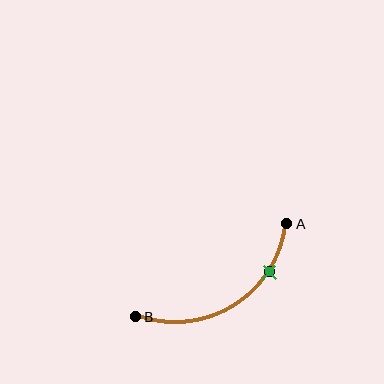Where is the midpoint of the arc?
The arc midpoint is the point on the curve farthest from the straight line joining A and B. It sits below that line.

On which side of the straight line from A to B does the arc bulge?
The arc bulges below the straight line connecting A and B.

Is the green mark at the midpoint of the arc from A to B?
No. The green mark lies on the arc but is closer to endpoint A. The arc midpoint would be at the point on the curve equidistant along the arc from both A and B.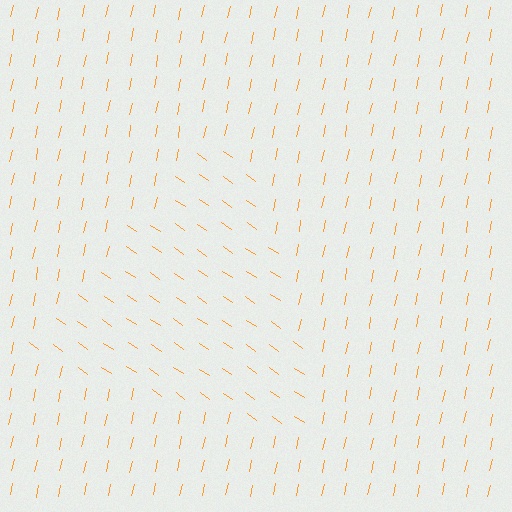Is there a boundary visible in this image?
Yes, there is a texture boundary formed by a change in line orientation.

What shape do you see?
I see a triangle.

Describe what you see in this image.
The image is filled with small orange line segments. A triangle region in the image has lines oriented differently from the surrounding lines, creating a visible texture boundary.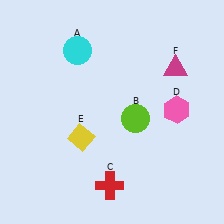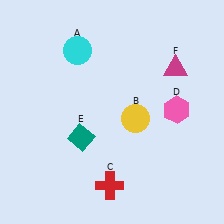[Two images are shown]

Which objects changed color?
B changed from lime to yellow. E changed from yellow to teal.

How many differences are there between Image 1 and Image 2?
There are 2 differences between the two images.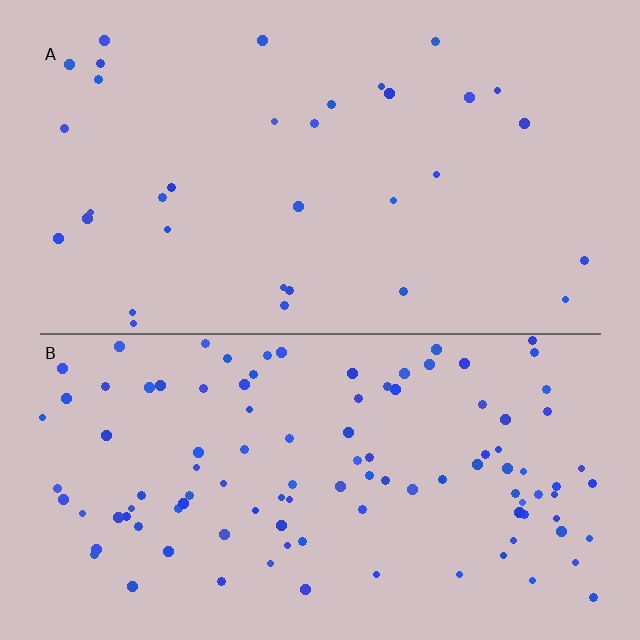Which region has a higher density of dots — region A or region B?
B (the bottom).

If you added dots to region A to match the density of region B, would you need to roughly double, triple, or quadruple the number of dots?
Approximately triple.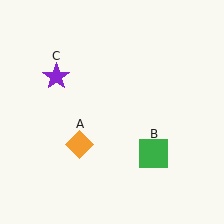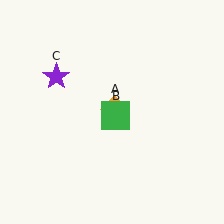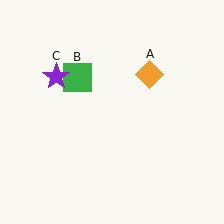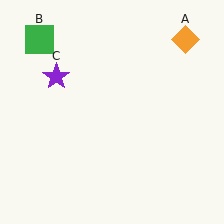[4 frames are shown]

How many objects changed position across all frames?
2 objects changed position: orange diamond (object A), green square (object B).